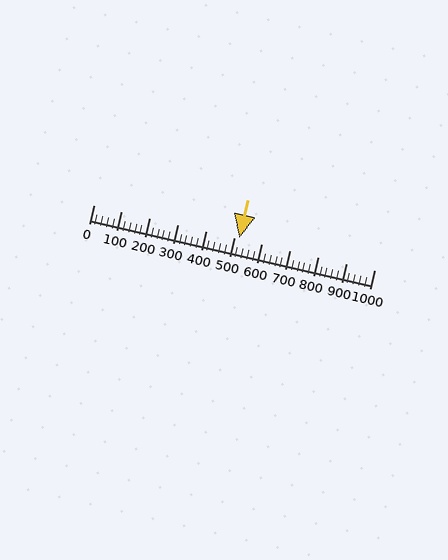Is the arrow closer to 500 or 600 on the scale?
The arrow is closer to 500.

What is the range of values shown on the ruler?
The ruler shows values from 0 to 1000.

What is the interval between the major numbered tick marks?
The major tick marks are spaced 100 units apart.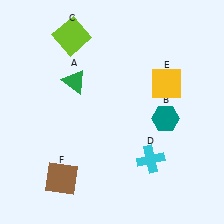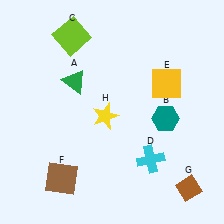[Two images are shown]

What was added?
A brown diamond (G), a yellow star (H) were added in Image 2.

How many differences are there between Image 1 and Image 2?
There are 2 differences between the two images.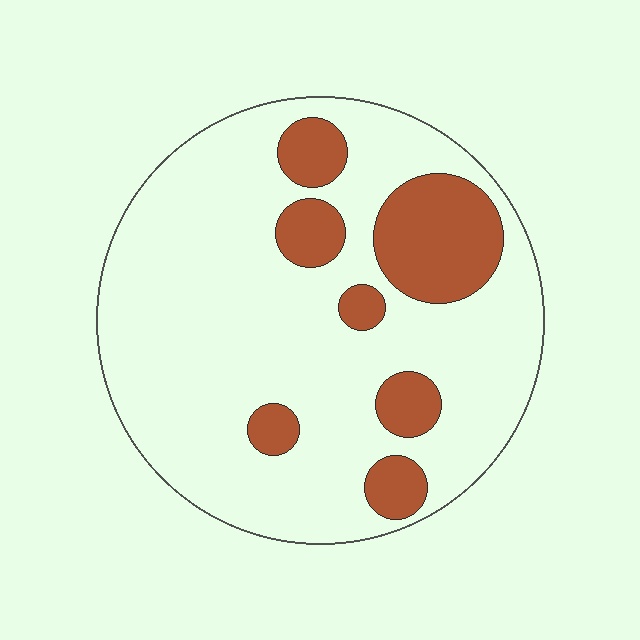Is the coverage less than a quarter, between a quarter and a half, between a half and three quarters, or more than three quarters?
Less than a quarter.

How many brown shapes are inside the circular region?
7.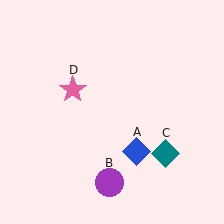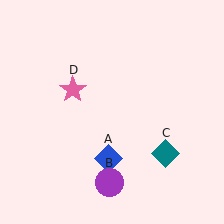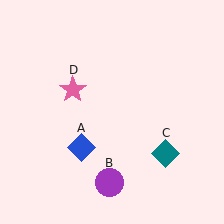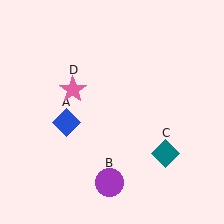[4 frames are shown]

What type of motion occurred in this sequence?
The blue diamond (object A) rotated clockwise around the center of the scene.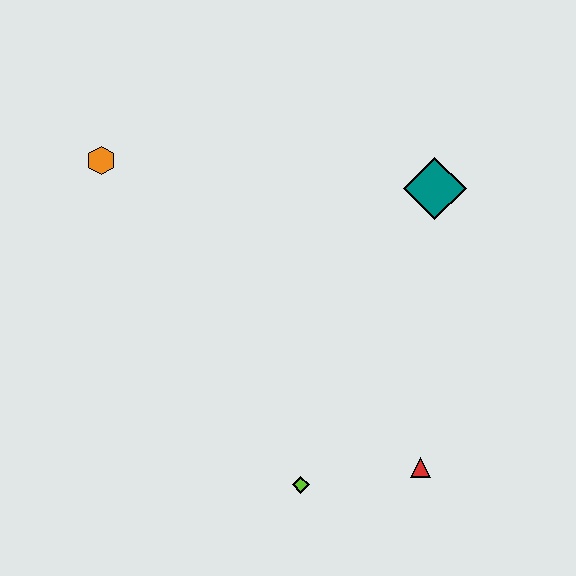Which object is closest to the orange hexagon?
The teal diamond is closest to the orange hexagon.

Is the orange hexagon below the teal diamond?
No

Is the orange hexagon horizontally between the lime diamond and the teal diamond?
No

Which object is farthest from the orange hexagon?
The red triangle is farthest from the orange hexagon.